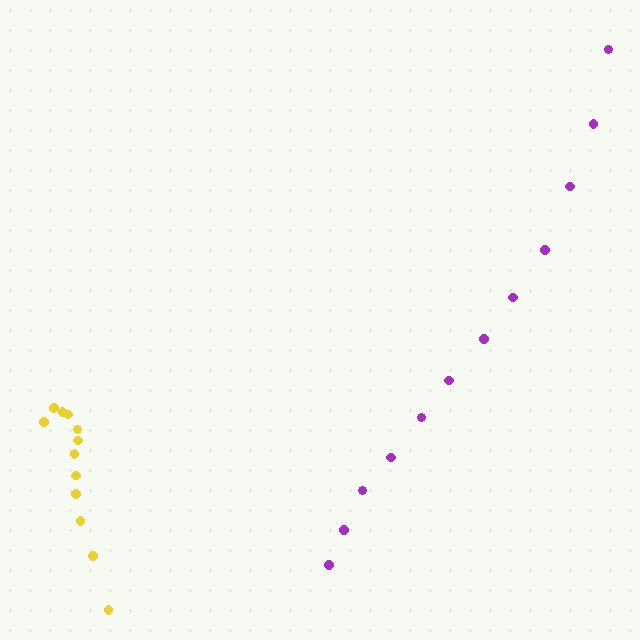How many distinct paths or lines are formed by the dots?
There are 2 distinct paths.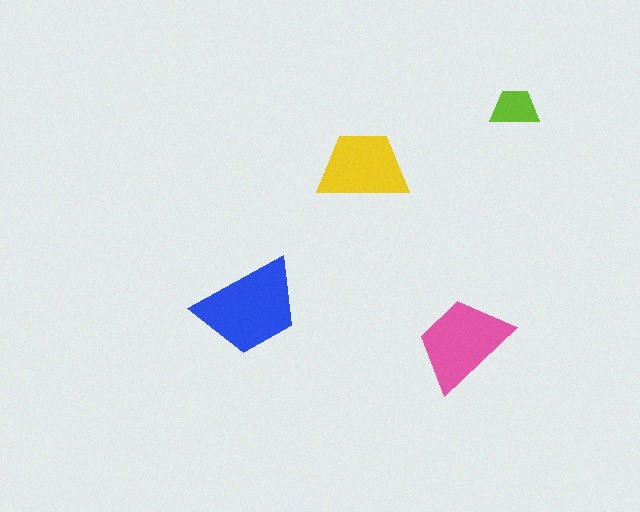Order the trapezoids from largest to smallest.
the blue one, the pink one, the yellow one, the lime one.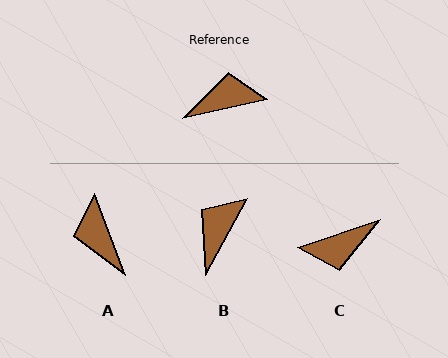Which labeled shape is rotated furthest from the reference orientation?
C, about 174 degrees away.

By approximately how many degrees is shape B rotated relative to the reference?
Approximately 48 degrees counter-clockwise.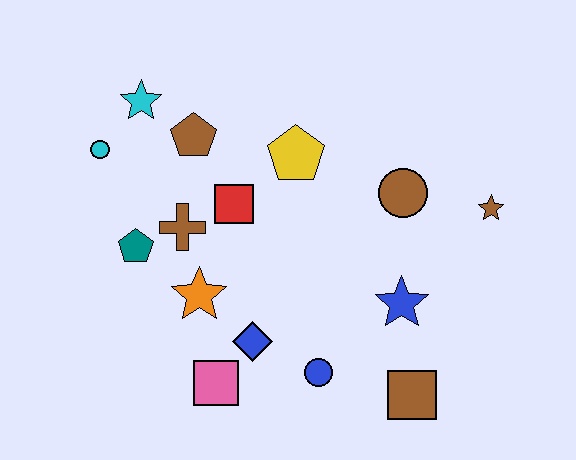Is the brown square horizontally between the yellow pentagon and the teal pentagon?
No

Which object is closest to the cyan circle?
The cyan star is closest to the cyan circle.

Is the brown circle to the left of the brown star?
Yes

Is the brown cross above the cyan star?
No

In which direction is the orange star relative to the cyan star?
The orange star is below the cyan star.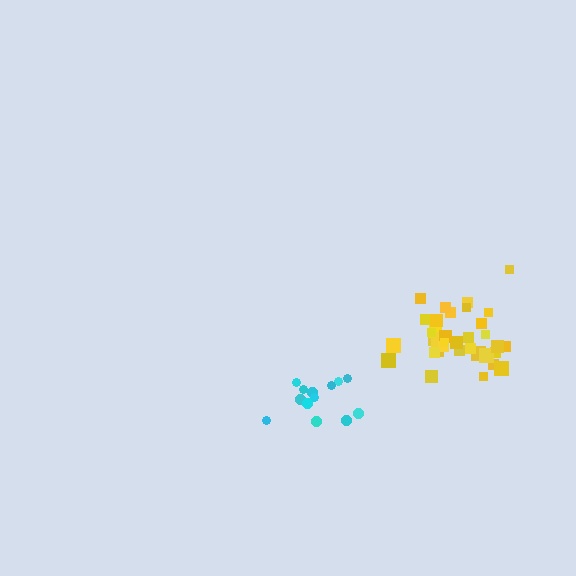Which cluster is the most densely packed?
Yellow.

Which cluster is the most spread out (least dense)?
Cyan.